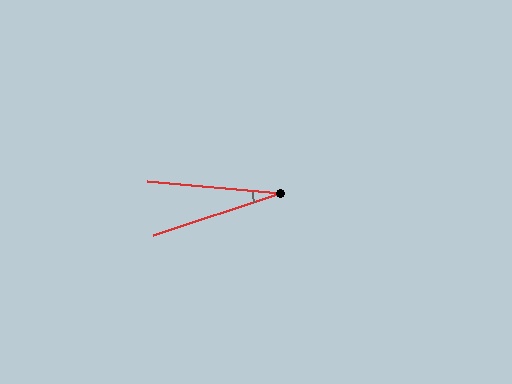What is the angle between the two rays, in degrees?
Approximately 23 degrees.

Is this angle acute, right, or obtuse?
It is acute.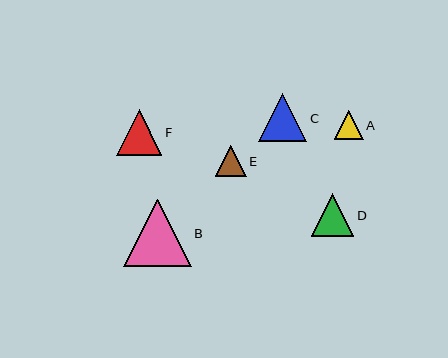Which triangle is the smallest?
Triangle A is the smallest with a size of approximately 29 pixels.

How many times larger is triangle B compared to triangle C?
Triangle B is approximately 1.4 times the size of triangle C.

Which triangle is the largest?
Triangle B is the largest with a size of approximately 67 pixels.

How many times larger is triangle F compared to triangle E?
Triangle F is approximately 1.5 times the size of triangle E.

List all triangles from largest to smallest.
From largest to smallest: B, C, F, D, E, A.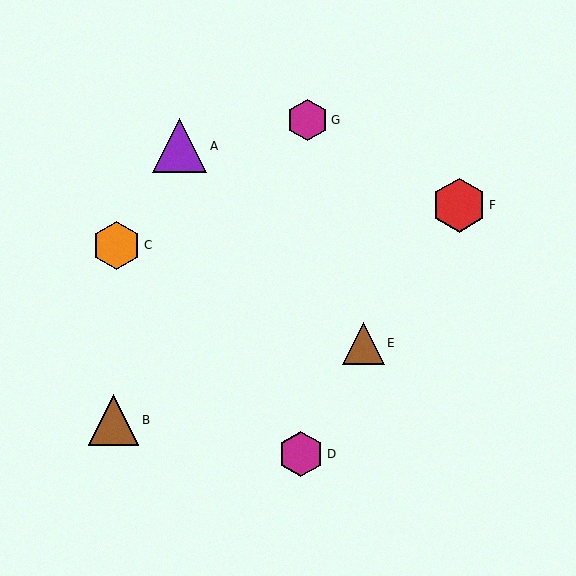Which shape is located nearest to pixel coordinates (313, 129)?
The magenta hexagon (labeled G) at (308, 120) is nearest to that location.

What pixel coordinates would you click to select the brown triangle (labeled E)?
Click at (363, 343) to select the brown triangle E.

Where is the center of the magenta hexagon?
The center of the magenta hexagon is at (308, 120).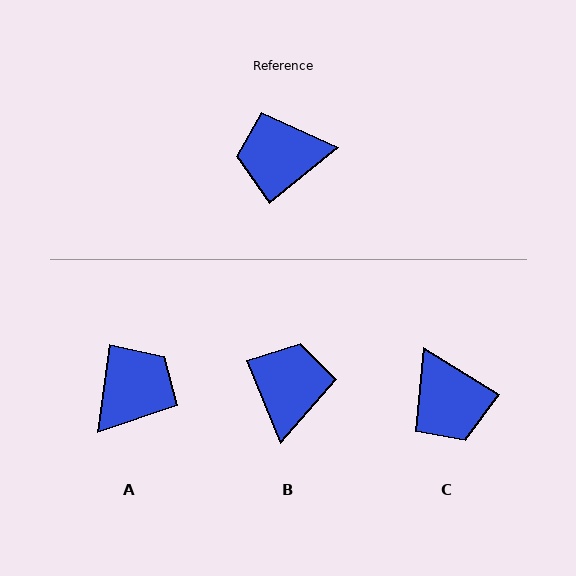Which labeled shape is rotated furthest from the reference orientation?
A, about 136 degrees away.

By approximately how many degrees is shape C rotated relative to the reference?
Approximately 110 degrees counter-clockwise.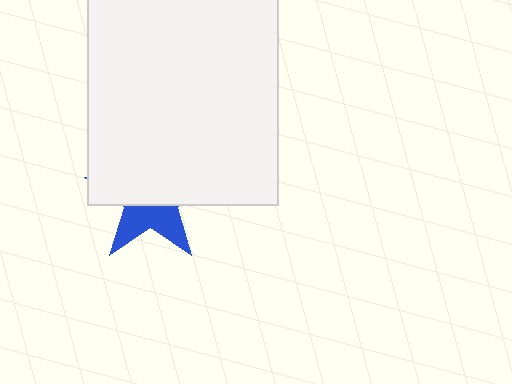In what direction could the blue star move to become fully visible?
The blue star could move down. That would shift it out from behind the white rectangle entirely.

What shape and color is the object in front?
The object in front is a white rectangle.